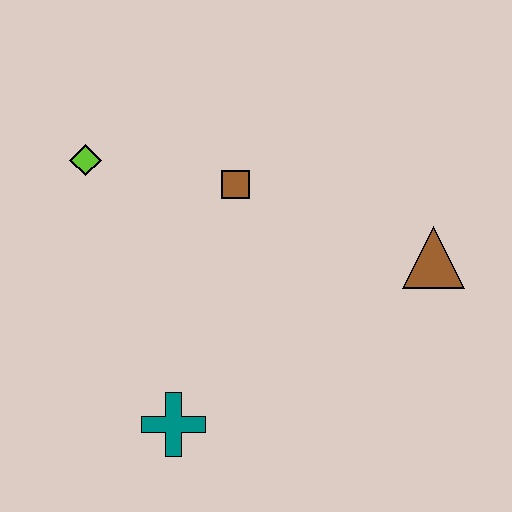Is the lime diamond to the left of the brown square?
Yes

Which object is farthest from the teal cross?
The brown triangle is farthest from the teal cross.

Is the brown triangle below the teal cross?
No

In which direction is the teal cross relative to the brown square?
The teal cross is below the brown square.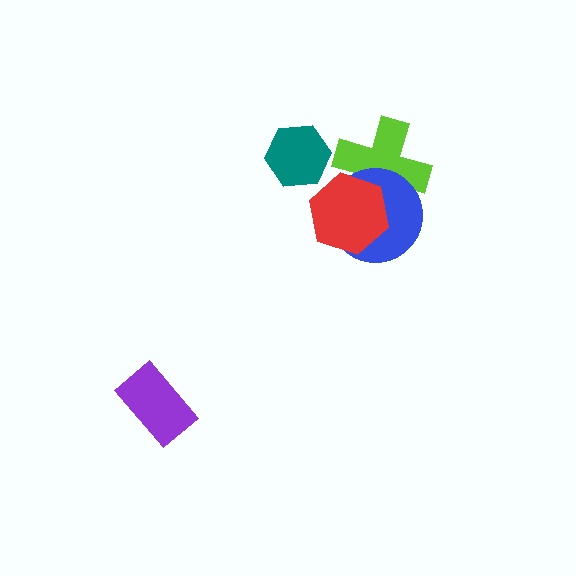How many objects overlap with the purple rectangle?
0 objects overlap with the purple rectangle.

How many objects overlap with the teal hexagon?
0 objects overlap with the teal hexagon.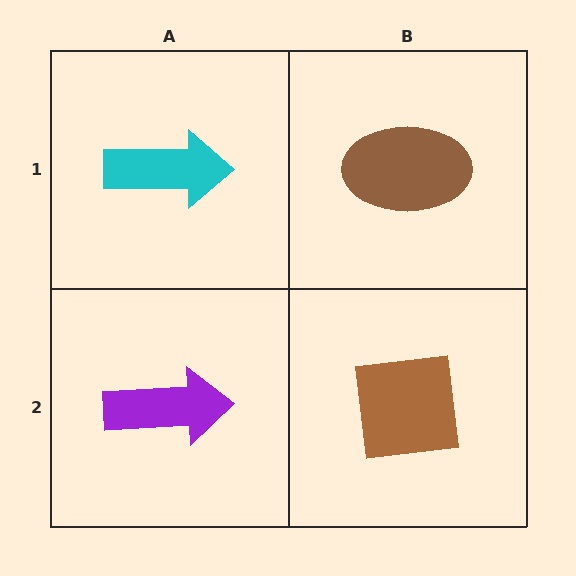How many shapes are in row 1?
2 shapes.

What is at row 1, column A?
A cyan arrow.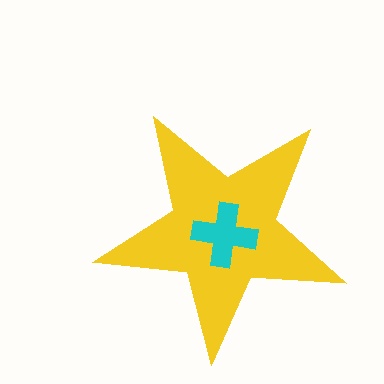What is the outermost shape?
The yellow star.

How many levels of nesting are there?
2.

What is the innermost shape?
The cyan cross.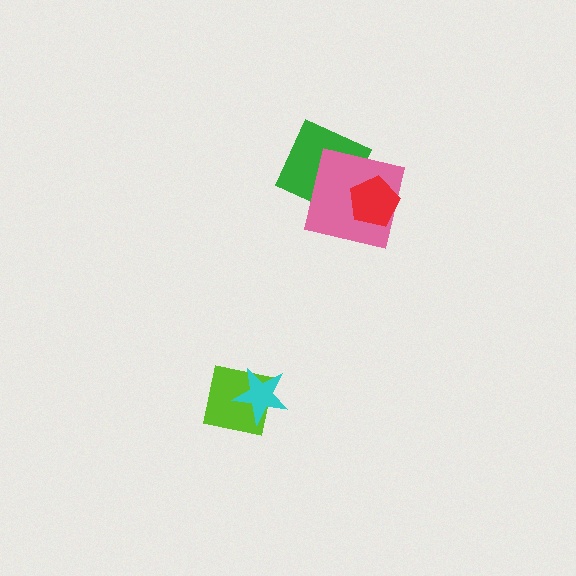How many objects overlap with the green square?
1 object overlaps with the green square.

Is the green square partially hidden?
Yes, it is partially covered by another shape.